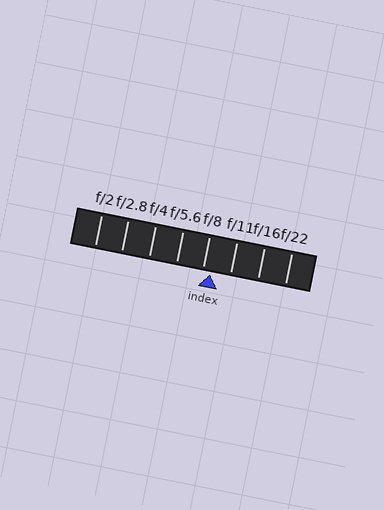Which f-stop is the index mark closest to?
The index mark is closest to f/8.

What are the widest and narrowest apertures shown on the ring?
The widest aperture shown is f/2 and the narrowest is f/22.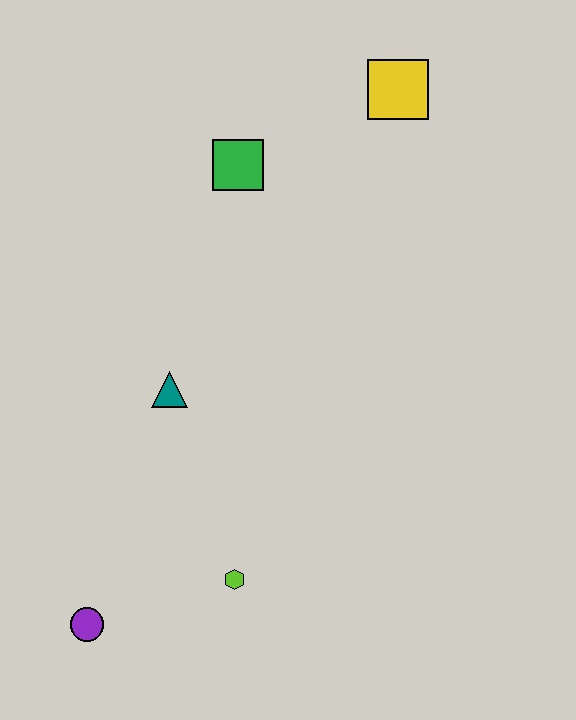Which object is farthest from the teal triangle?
The yellow square is farthest from the teal triangle.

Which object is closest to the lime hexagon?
The purple circle is closest to the lime hexagon.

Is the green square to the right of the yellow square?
No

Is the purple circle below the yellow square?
Yes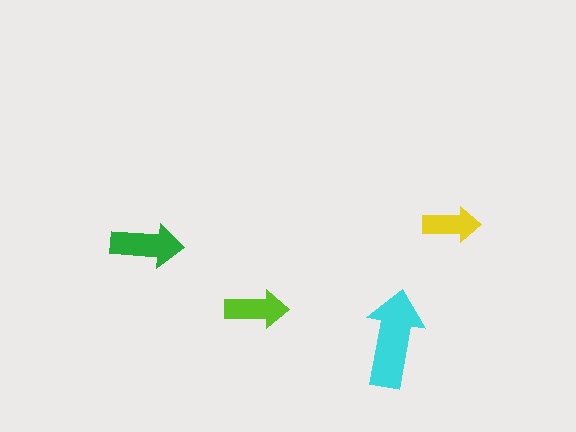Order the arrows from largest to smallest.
the cyan one, the green one, the lime one, the yellow one.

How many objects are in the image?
There are 4 objects in the image.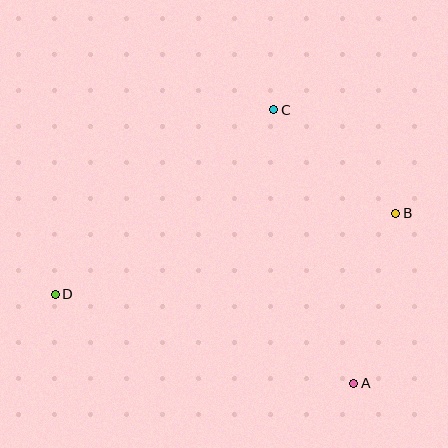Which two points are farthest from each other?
Points B and D are farthest from each other.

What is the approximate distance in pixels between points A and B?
The distance between A and B is approximately 175 pixels.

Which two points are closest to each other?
Points B and C are closest to each other.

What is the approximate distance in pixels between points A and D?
The distance between A and D is approximately 312 pixels.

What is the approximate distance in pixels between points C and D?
The distance between C and D is approximately 286 pixels.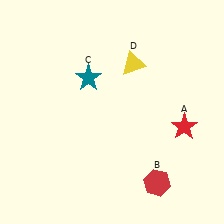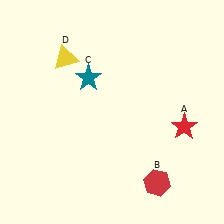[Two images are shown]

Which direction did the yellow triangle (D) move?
The yellow triangle (D) moved left.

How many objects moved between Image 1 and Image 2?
1 object moved between the two images.